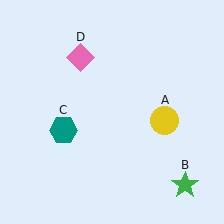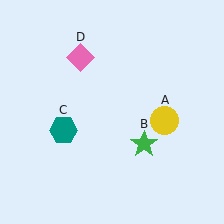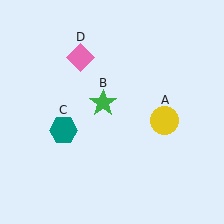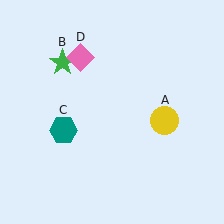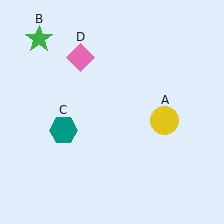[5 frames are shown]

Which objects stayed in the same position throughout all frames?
Yellow circle (object A) and teal hexagon (object C) and pink diamond (object D) remained stationary.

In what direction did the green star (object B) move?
The green star (object B) moved up and to the left.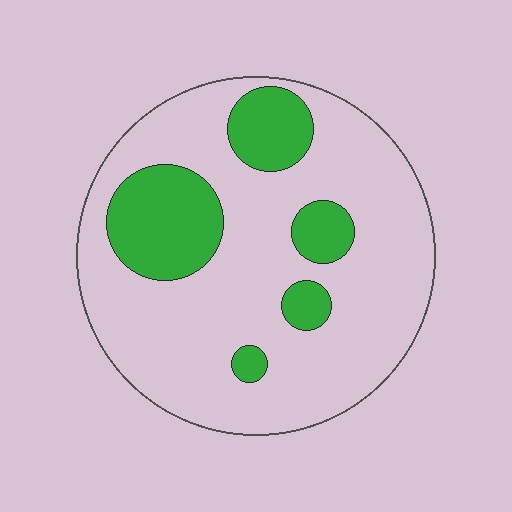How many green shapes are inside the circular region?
5.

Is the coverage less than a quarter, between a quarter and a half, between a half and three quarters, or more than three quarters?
Less than a quarter.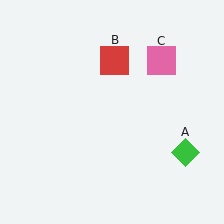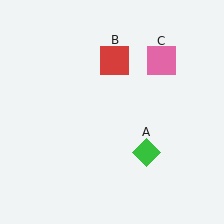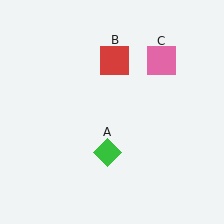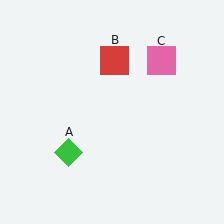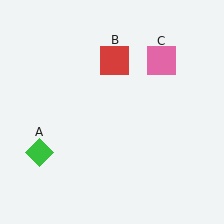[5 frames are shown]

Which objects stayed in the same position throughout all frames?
Red square (object B) and pink square (object C) remained stationary.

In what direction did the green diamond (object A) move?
The green diamond (object A) moved left.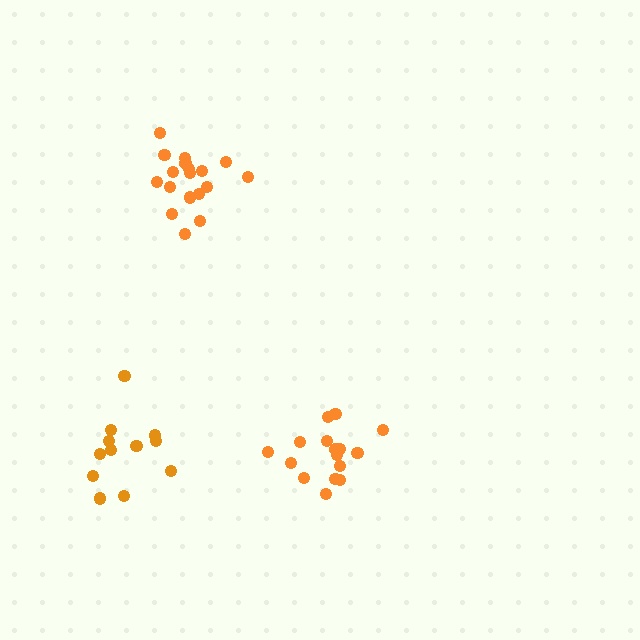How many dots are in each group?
Group 1: 12 dots, Group 2: 16 dots, Group 3: 18 dots (46 total).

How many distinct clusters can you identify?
There are 3 distinct clusters.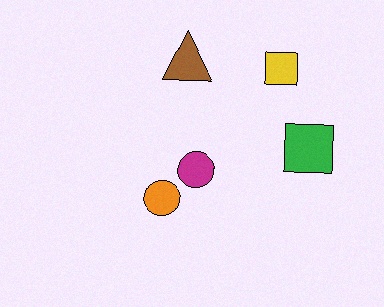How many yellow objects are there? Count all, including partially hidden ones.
There is 1 yellow object.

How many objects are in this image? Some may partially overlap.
There are 5 objects.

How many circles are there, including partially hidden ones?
There are 2 circles.